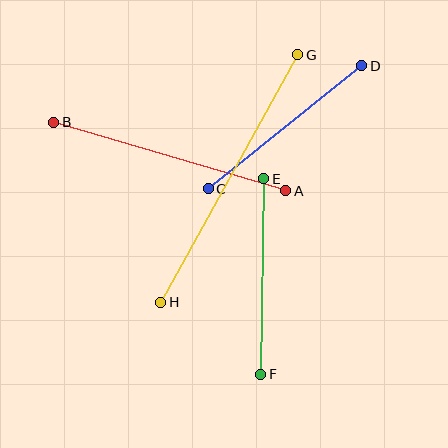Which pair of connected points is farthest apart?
Points G and H are farthest apart.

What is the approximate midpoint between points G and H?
The midpoint is at approximately (229, 179) pixels.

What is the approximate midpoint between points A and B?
The midpoint is at approximately (170, 156) pixels.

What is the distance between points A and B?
The distance is approximately 242 pixels.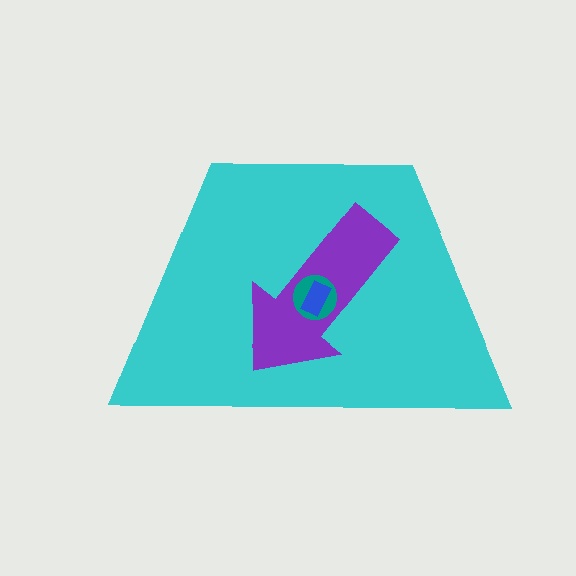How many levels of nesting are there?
4.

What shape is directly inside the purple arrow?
The teal circle.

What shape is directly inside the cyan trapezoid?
The purple arrow.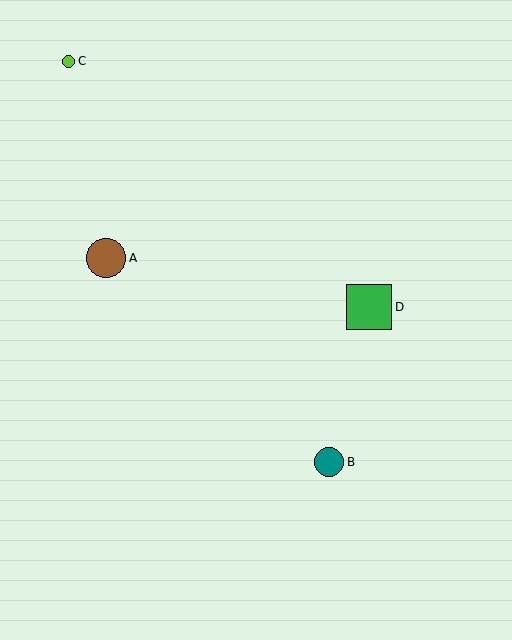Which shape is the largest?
The green square (labeled D) is the largest.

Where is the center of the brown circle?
The center of the brown circle is at (106, 258).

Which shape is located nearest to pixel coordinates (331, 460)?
The teal circle (labeled B) at (329, 462) is nearest to that location.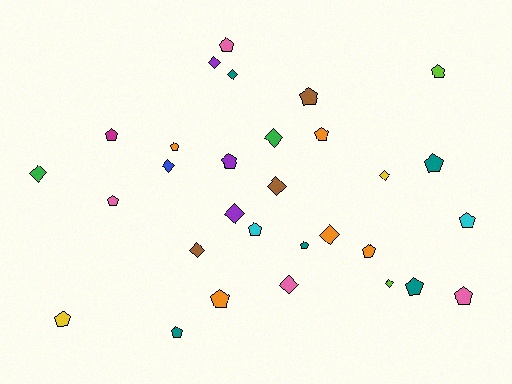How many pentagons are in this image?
There are 18 pentagons.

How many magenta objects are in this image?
There is 1 magenta object.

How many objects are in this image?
There are 30 objects.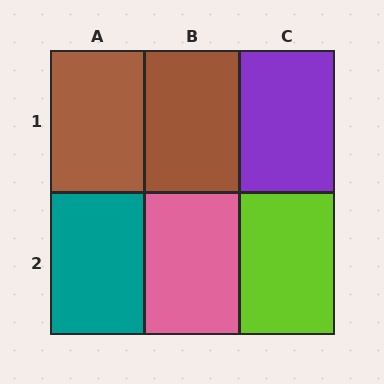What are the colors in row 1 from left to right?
Brown, brown, purple.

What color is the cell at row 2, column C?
Lime.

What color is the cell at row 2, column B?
Pink.